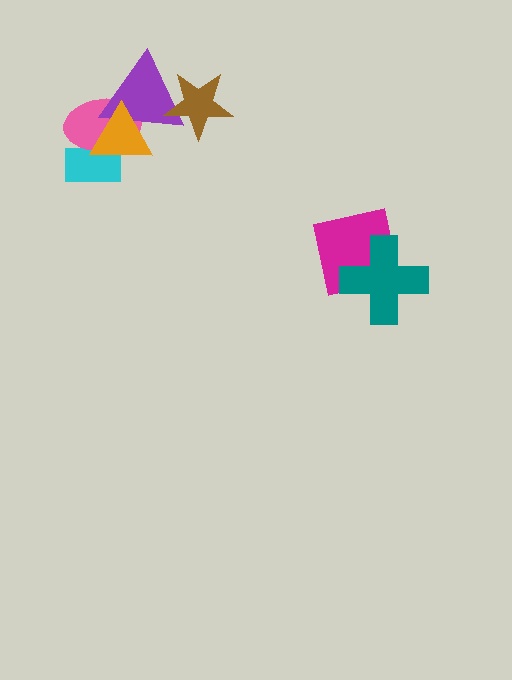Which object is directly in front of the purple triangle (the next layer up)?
The orange triangle is directly in front of the purple triangle.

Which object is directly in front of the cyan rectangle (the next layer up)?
The pink ellipse is directly in front of the cyan rectangle.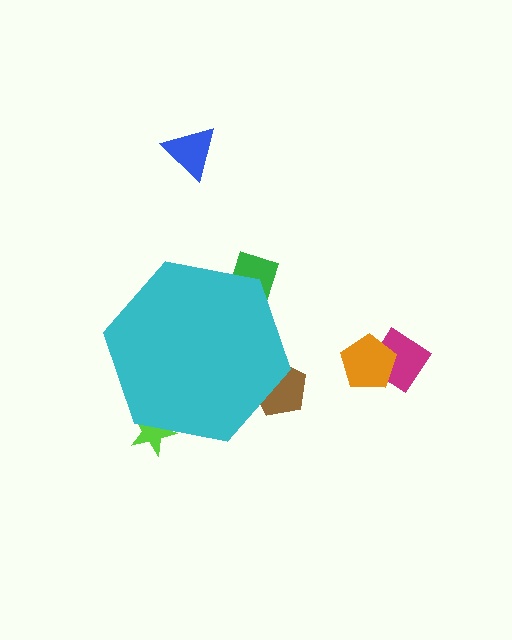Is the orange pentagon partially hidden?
No, the orange pentagon is fully visible.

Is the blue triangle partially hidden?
No, the blue triangle is fully visible.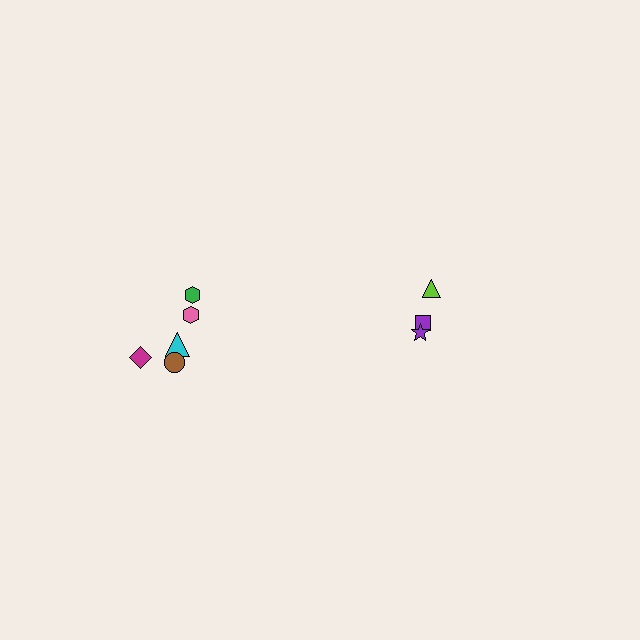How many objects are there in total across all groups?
There are 8 objects.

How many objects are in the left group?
There are 5 objects.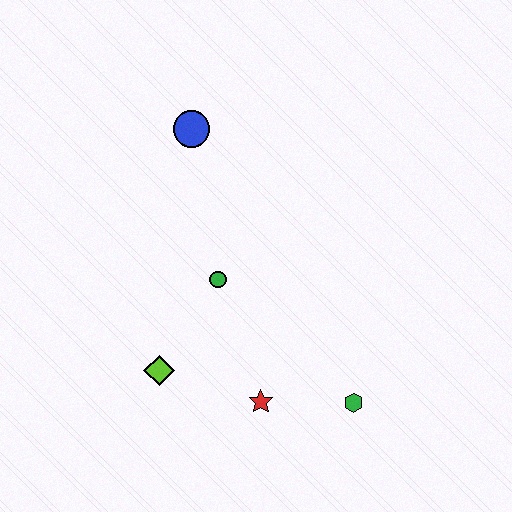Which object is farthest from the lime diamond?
The blue circle is farthest from the lime diamond.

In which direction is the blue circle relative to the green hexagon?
The blue circle is above the green hexagon.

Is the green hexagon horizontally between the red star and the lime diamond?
No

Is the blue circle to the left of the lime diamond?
No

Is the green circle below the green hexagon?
No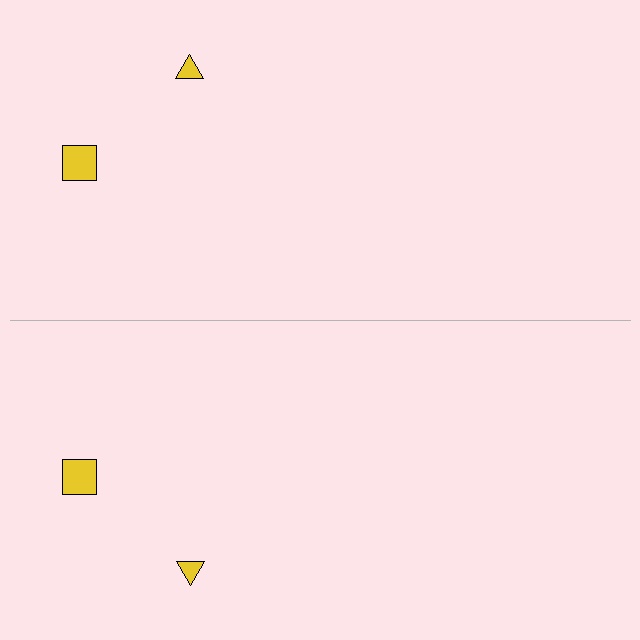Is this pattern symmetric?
Yes, this pattern has bilateral (reflection) symmetry.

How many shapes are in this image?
There are 4 shapes in this image.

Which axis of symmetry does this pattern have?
The pattern has a horizontal axis of symmetry running through the center of the image.